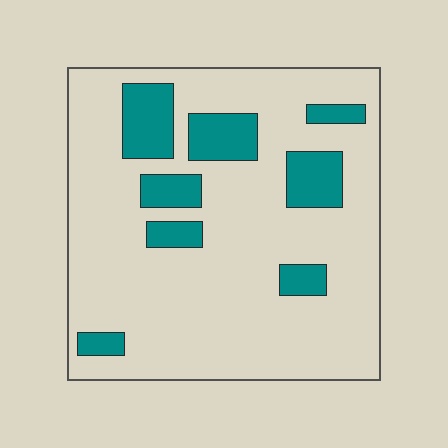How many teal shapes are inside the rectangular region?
8.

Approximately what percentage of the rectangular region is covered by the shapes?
Approximately 20%.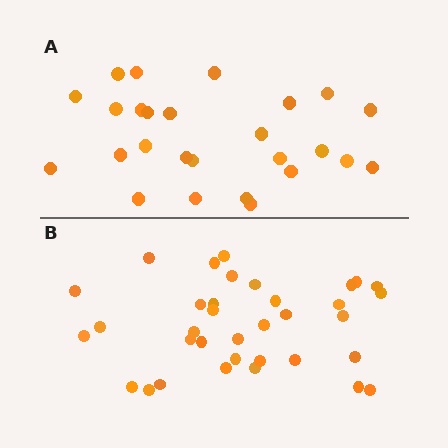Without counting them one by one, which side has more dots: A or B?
Region B (the bottom region) has more dots.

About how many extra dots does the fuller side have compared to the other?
Region B has roughly 8 or so more dots than region A.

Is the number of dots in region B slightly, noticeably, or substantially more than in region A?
Region B has noticeably more, but not dramatically so. The ratio is roughly 1.3 to 1.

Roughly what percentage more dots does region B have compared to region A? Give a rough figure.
About 35% more.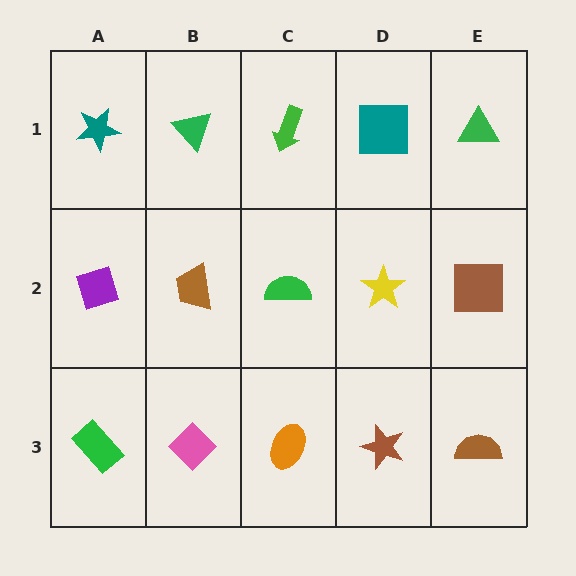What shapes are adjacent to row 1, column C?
A green semicircle (row 2, column C), a green triangle (row 1, column B), a teal square (row 1, column D).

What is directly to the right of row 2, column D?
A brown square.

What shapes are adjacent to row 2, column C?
A green arrow (row 1, column C), an orange ellipse (row 3, column C), a brown trapezoid (row 2, column B), a yellow star (row 2, column D).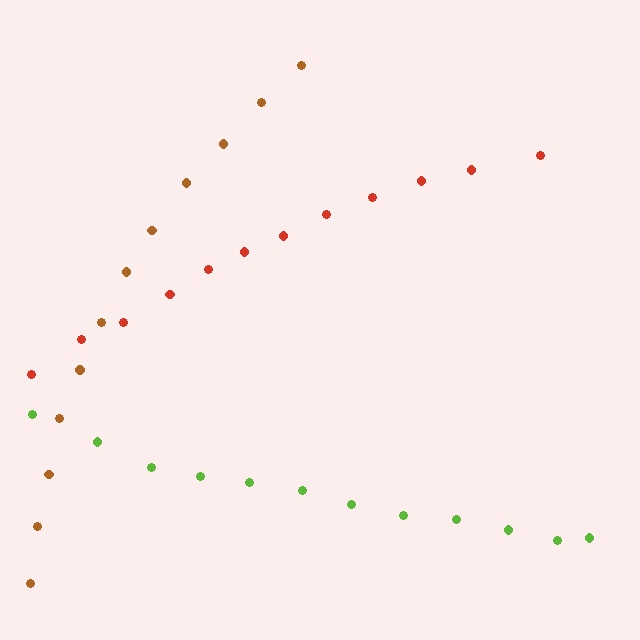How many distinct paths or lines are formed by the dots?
There are 3 distinct paths.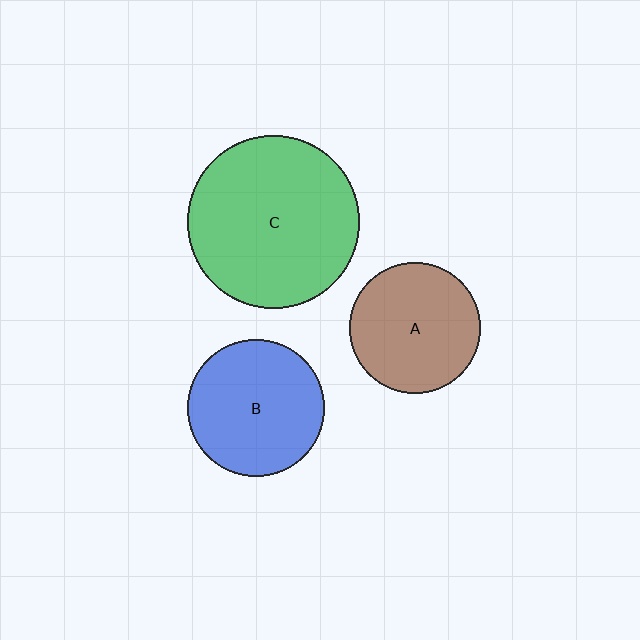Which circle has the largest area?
Circle C (green).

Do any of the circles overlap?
No, none of the circles overlap.